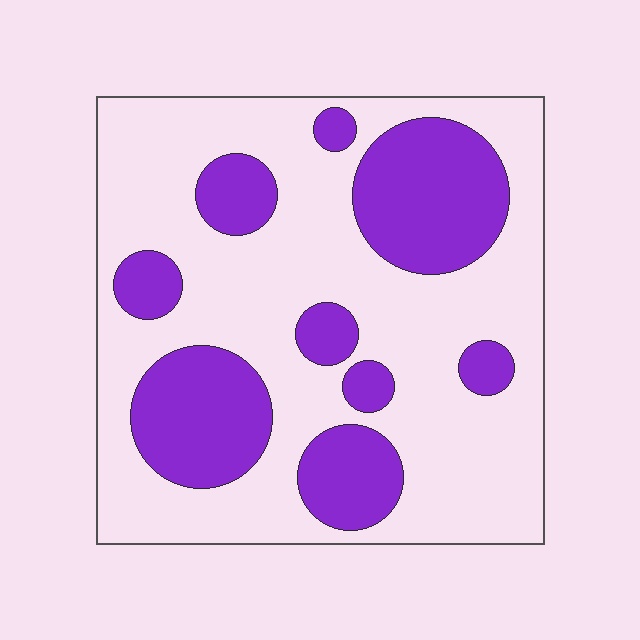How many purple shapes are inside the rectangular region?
9.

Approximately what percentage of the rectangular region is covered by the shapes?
Approximately 30%.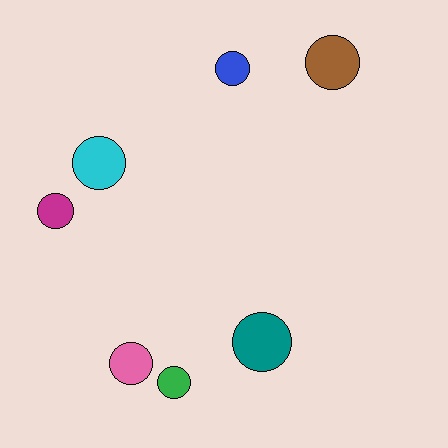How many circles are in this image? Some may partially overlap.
There are 7 circles.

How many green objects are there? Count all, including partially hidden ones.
There is 1 green object.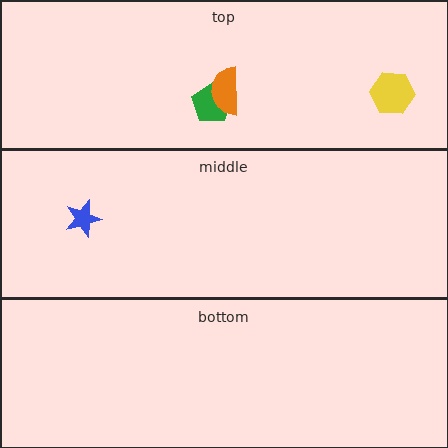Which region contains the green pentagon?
The top region.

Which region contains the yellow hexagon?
The top region.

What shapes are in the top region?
The green pentagon, the yellow hexagon, the orange semicircle.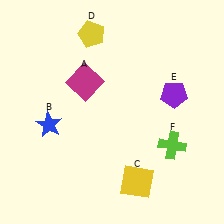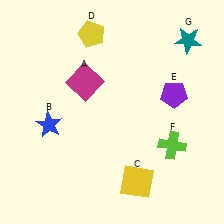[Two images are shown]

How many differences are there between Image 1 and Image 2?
There is 1 difference between the two images.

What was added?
A teal star (G) was added in Image 2.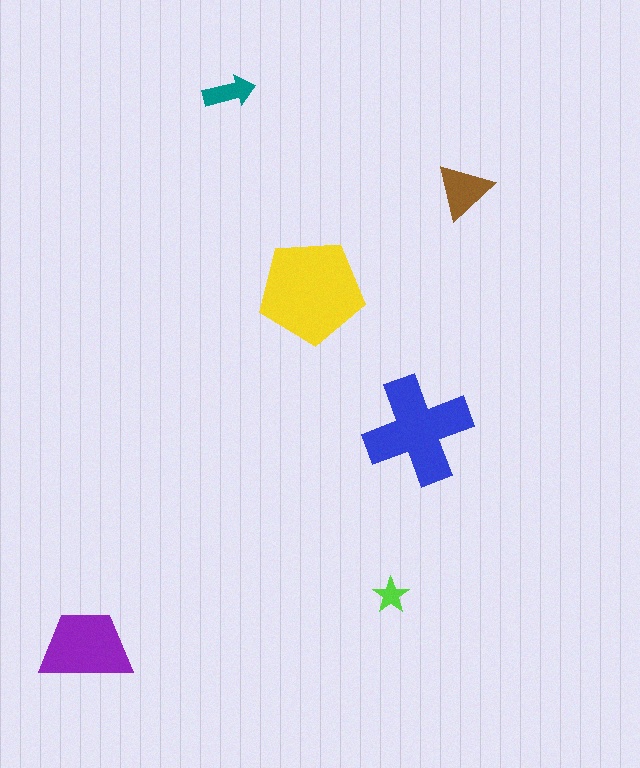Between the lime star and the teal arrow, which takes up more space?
The teal arrow.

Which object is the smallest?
The lime star.